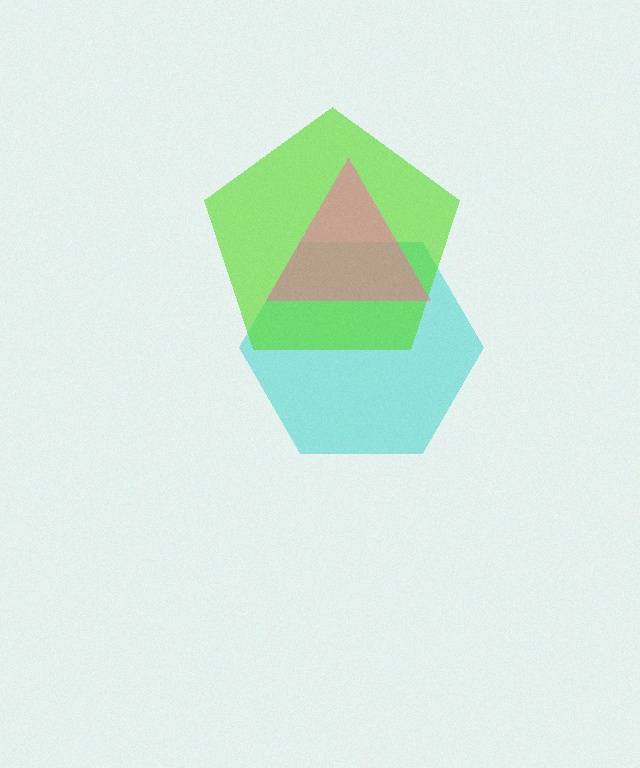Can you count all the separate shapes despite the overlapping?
Yes, there are 3 separate shapes.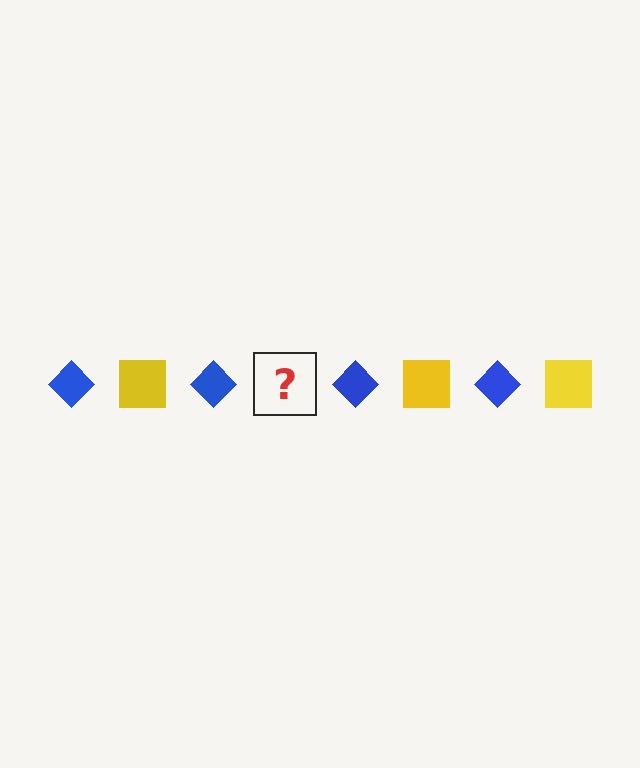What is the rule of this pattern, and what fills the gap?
The rule is that the pattern alternates between blue diamond and yellow square. The gap should be filled with a yellow square.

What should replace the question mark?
The question mark should be replaced with a yellow square.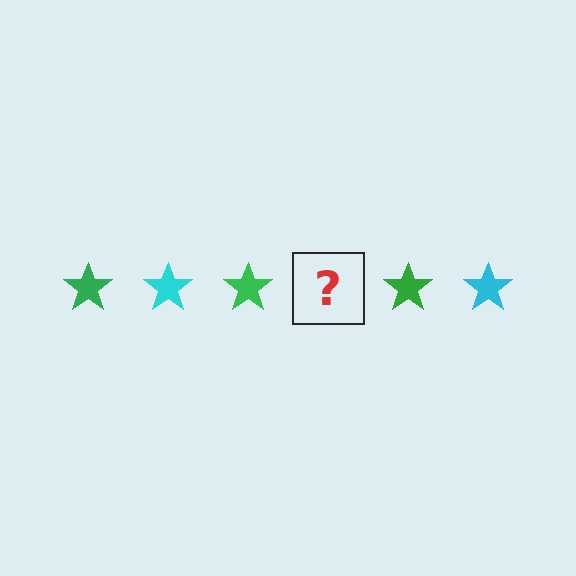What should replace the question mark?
The question mark should be replaced with a cyan star.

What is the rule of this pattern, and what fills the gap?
The rule is that the pattern cycles through green, cyan stars. The gap should be filled with a cyan star.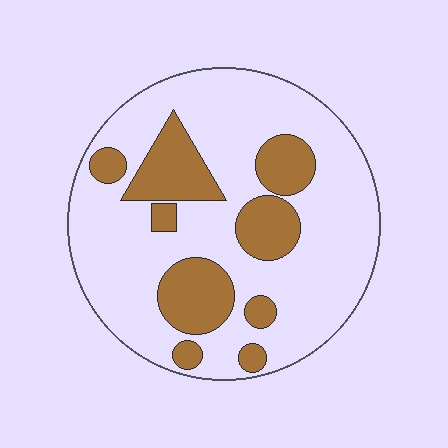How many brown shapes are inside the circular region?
9.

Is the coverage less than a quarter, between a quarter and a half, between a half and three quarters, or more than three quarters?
Between a quarter and a half.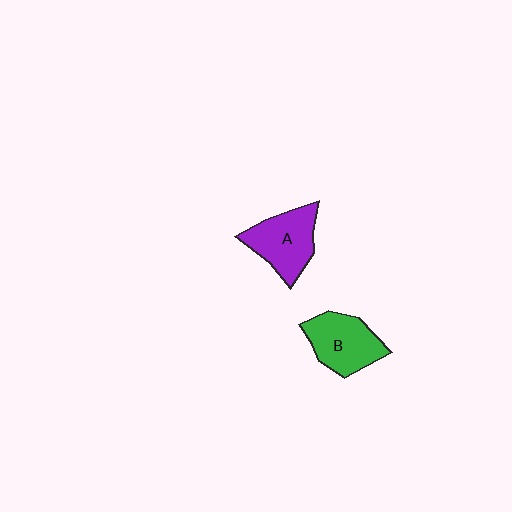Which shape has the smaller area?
Shape B (green).